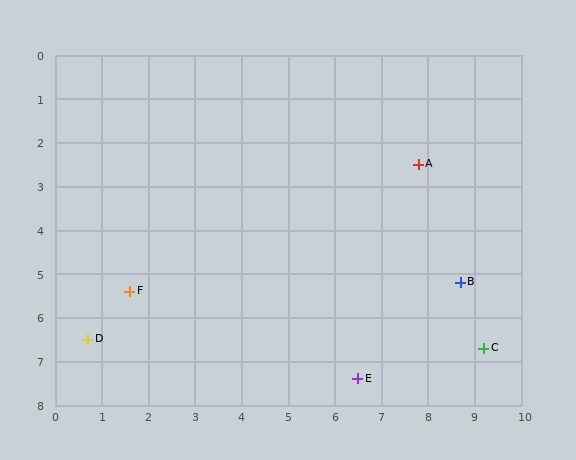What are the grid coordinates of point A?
Point A is at approximately (7.8, 2.5).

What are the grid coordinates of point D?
Point D is at approximately (0.7, 6.5).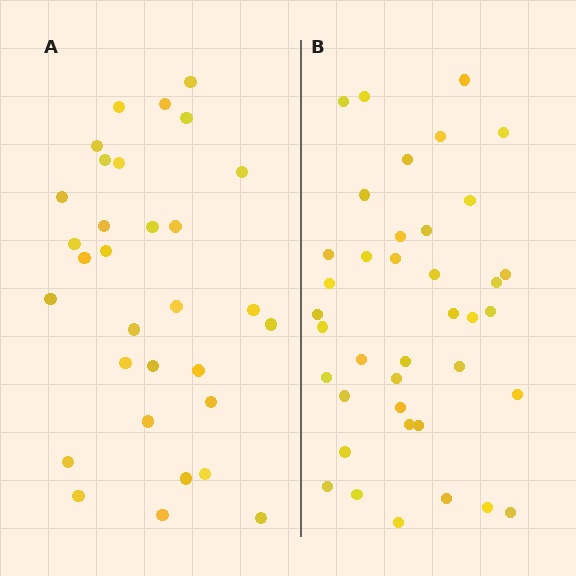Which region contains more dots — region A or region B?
Region B (the right region) has more dots.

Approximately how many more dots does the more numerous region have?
Region B has roughly 8 or so more dots than region A.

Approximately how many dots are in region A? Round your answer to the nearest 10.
About 30 dots. (The exact count is 31, which rounds to 30.)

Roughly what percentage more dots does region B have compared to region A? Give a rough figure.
About 25% more.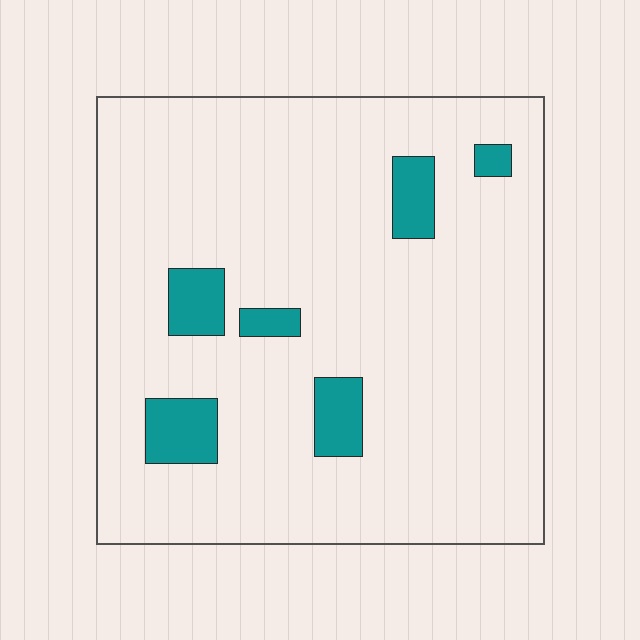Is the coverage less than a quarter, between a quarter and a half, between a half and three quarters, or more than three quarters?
Less than a quarter.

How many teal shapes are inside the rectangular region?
6.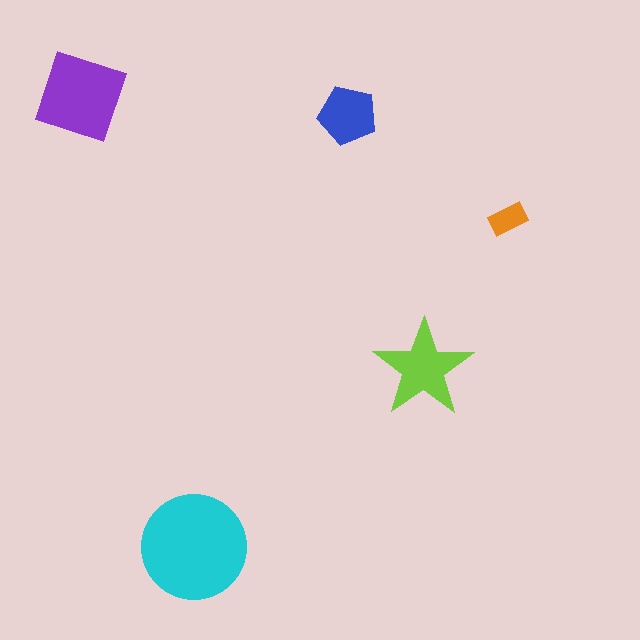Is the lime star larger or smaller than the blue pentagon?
Larger.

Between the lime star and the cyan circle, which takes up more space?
The cyan circle.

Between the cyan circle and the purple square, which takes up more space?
The cyan circle.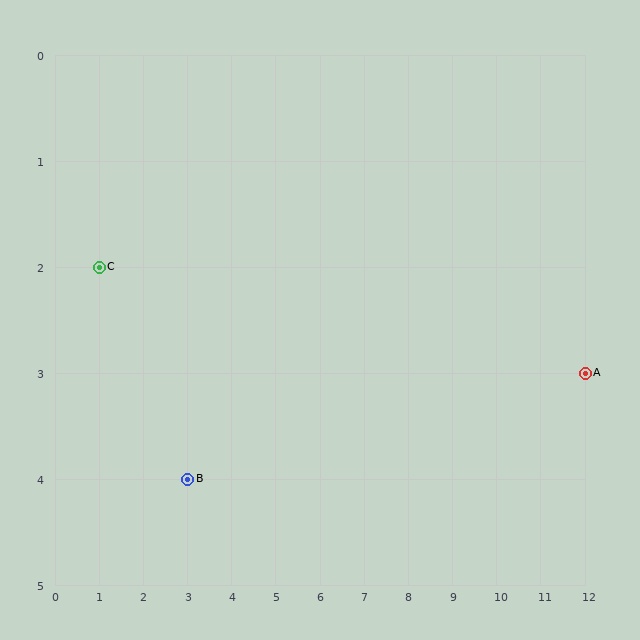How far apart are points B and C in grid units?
Points B and C are 2 columns and 2 rows apart (about 2.8 grid units diagonally).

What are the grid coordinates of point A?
Point A is at grid coordinates (12, 3).